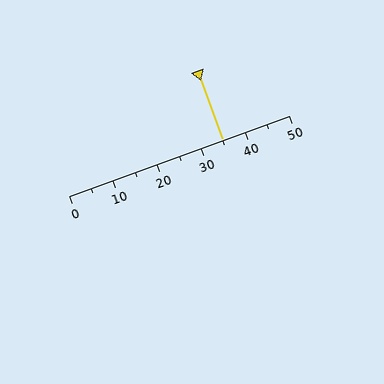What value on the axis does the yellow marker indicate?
The marker indicates approximately 35.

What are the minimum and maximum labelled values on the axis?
The axis runs from 0 to 50.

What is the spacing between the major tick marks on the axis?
The major ticks are spaced 10 apart.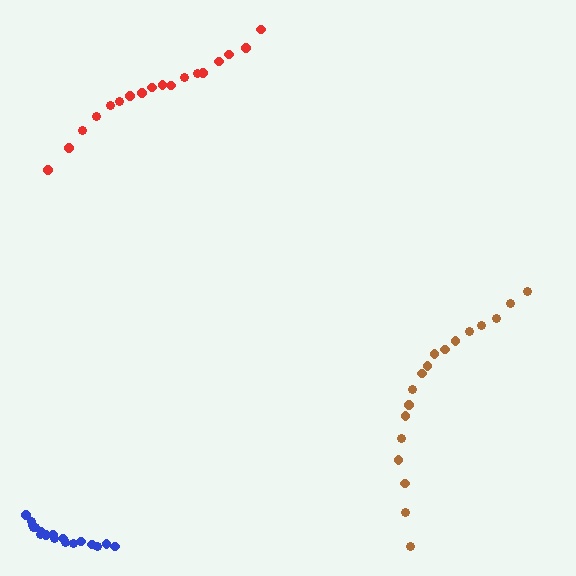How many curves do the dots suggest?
There are 3 distinct paths.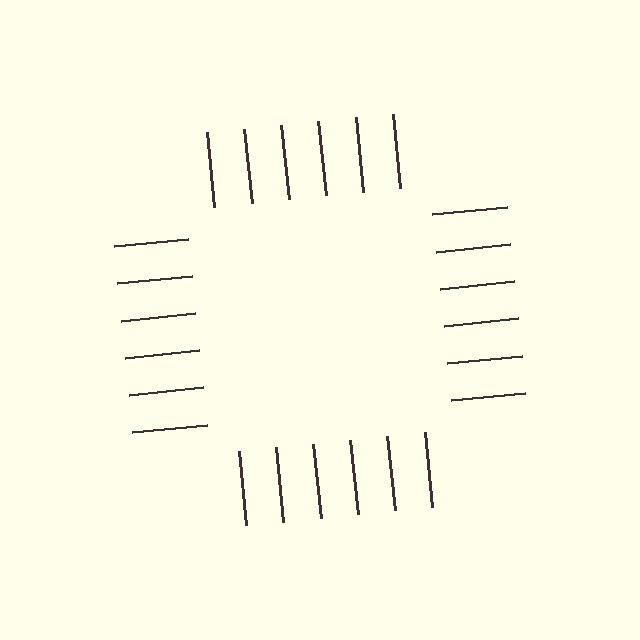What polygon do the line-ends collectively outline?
An illusory square — the line segments terminate on its edges but no continuous stroke is drawn.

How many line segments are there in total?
24 — 6 along each of the 4 edges.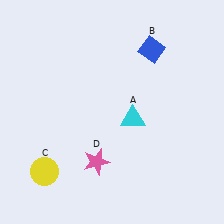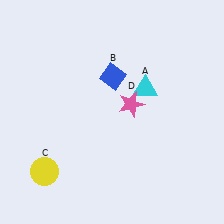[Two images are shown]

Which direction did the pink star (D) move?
The pink star (D) moved up.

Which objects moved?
The objects that moved are: the cyan triangle (A), the blue diamond (B), the pink star (D).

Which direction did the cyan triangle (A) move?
The cyan triangle (A) moved up.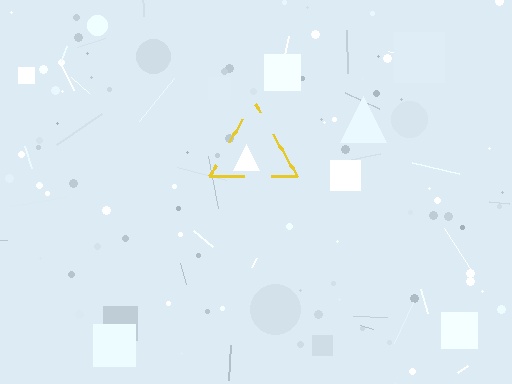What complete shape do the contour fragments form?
The contour fragments form a triangle.